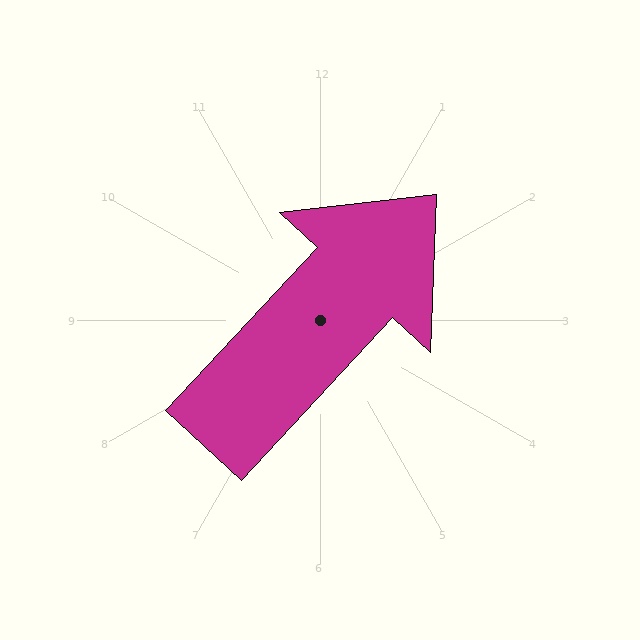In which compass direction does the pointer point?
Northeast.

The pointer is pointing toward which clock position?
Roughly 1 o'clock.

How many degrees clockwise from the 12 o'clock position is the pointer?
Approximately 43 degrees.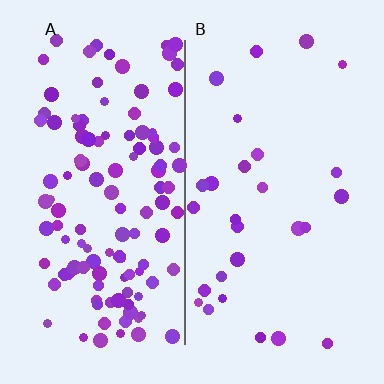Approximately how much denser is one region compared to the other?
Approximately 4.3× — region A over region B.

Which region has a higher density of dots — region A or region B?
A (the left).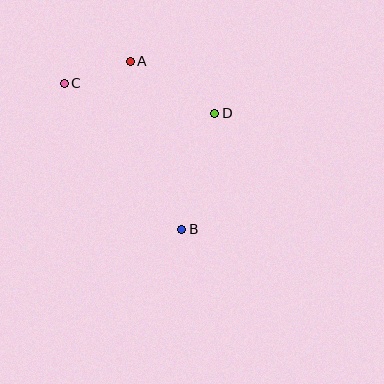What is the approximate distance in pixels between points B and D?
The distance between B and D is approximately 121 pixels.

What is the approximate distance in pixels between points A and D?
The distance between A and D is approximately 99 pixels.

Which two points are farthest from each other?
Points B and C are farthest from each other.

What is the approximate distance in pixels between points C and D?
The distance between C and D is approximately 154 pixels.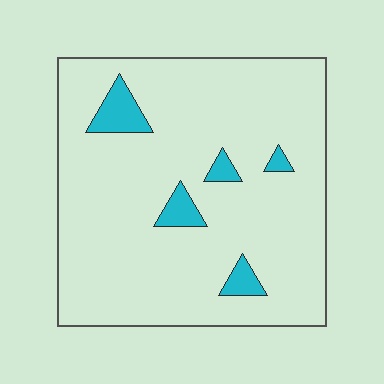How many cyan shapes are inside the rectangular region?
5.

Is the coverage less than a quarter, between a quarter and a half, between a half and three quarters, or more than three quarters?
Less than a quarter.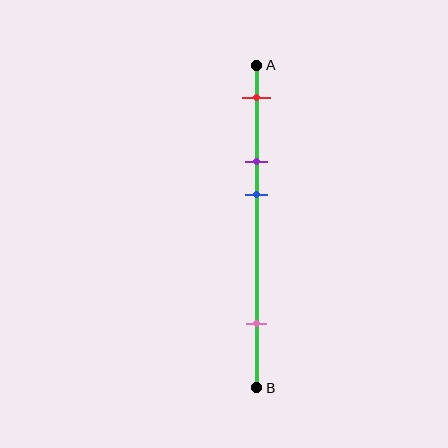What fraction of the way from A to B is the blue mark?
The blue mark is approximately 40% (0.4) of the way from A to B.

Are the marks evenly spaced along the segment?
No, the marks are not evenly spaced.